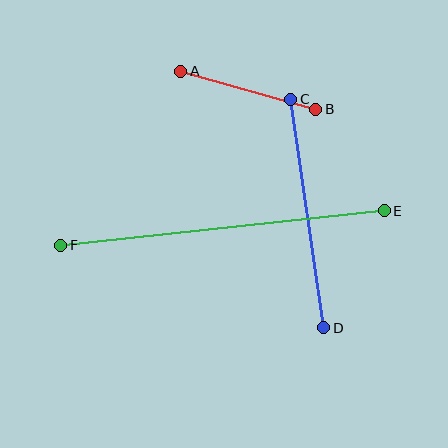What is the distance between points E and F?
The distance is approximately 325 pixels.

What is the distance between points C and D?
The distance is approximately 231 pixels.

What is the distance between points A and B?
The distance is approximately 140 pixels.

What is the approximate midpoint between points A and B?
The midpoint is at approximately (248, 90) pixels.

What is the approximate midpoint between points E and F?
The midpoint is at approximately (223, 228) pixels.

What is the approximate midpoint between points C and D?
The midpoint is at approximately (307, 213) pixels.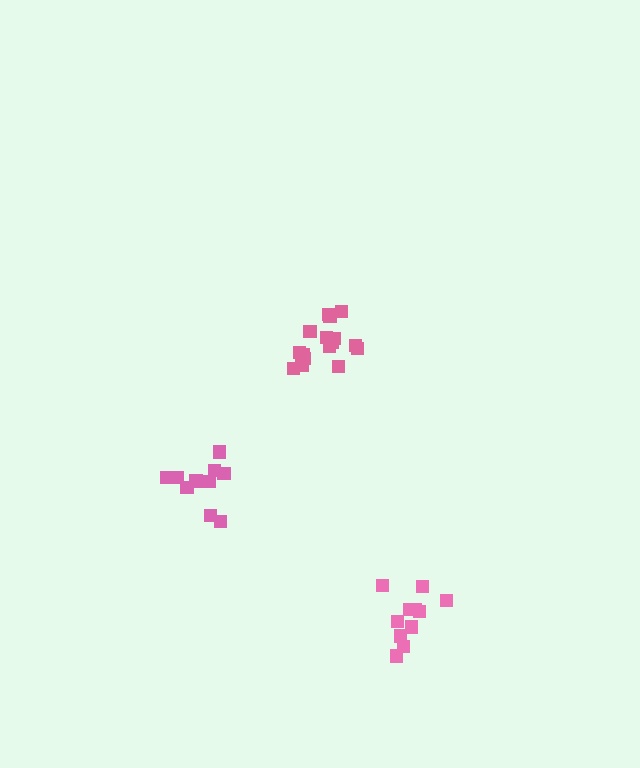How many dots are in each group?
Group 1: 11 dots, Group 2: 11 dots, Group 3: 17 dots (39 total).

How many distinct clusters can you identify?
There are 3 distinct clusters.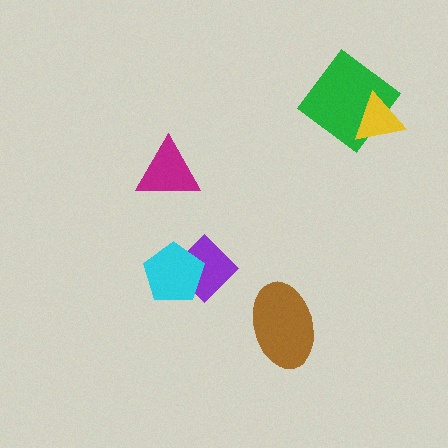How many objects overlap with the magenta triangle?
0 objects overlap with the magenta triangle.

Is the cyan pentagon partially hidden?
No, no other shape covers it.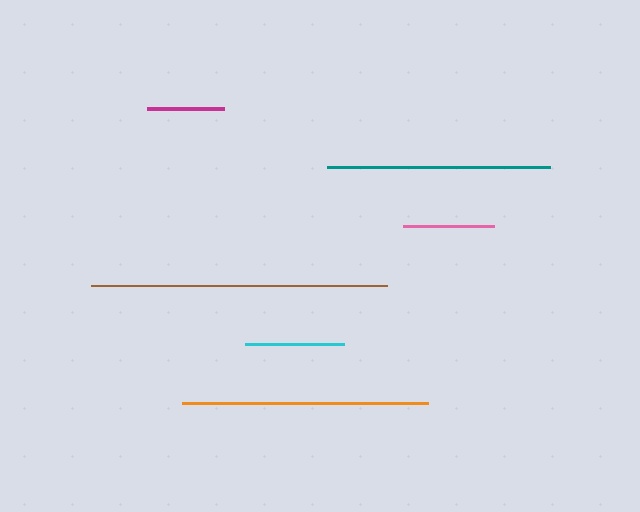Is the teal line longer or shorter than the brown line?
The brown line is longer than the teal line.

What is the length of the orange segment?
The orange segment is approximately 246 pixels long.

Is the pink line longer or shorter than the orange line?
The orange line is longer than the pink line.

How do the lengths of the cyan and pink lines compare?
The cyan and pink lines are approximately the same length.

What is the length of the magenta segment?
The magenta segment is approximately 77 pixels long.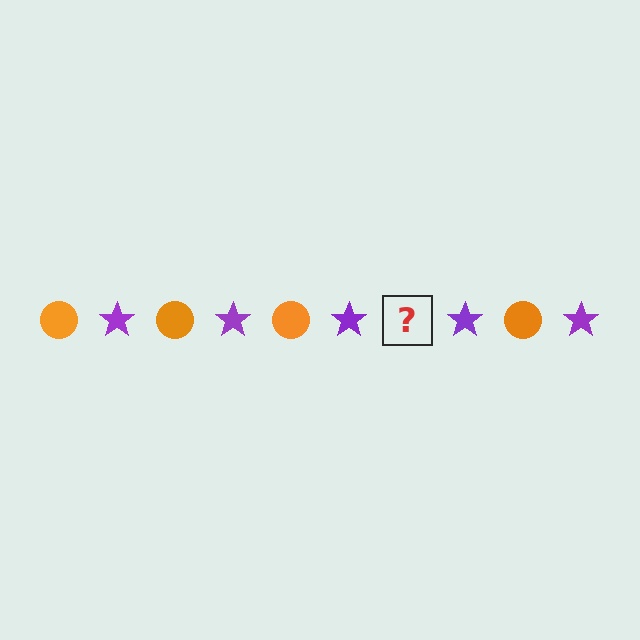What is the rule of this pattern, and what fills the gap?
The rule is that the pattern alternates between orange circle and purple star. The gap should be filled with an orange circle.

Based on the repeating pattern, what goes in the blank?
The blank should be an orange circle.